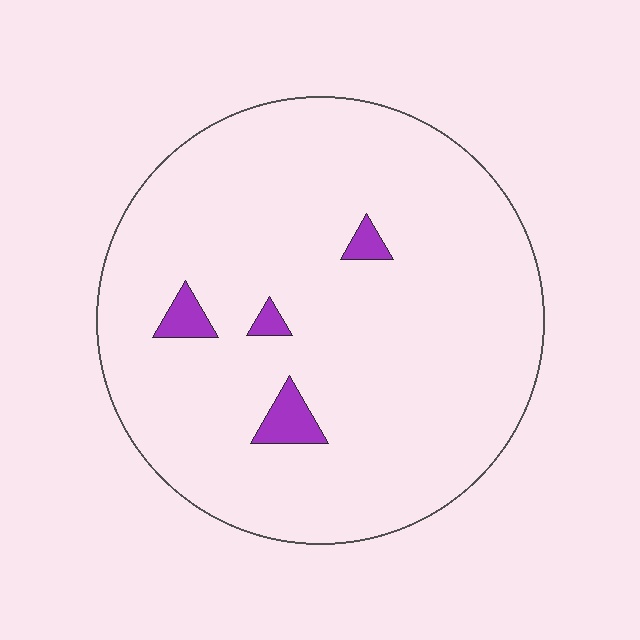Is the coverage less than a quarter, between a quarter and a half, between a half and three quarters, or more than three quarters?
Less than a quarter.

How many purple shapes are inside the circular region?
4.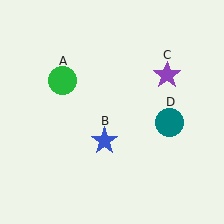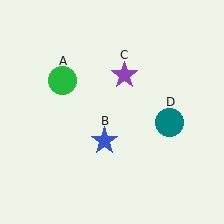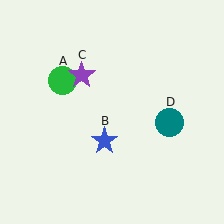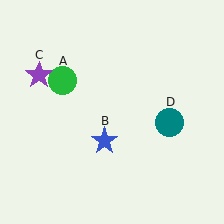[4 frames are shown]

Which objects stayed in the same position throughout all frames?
Green circle (object A) and blue star (object B) and teal circle (object D) remained stationary.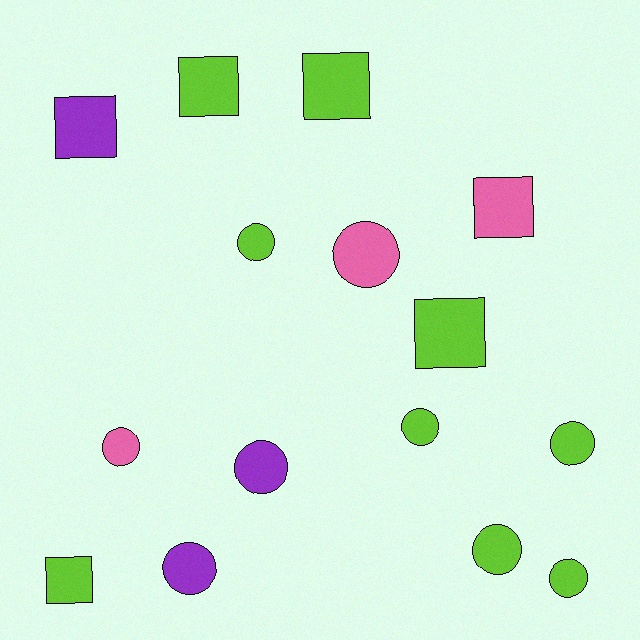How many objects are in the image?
There are 15 objects.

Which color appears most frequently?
Lime, with 9 objects.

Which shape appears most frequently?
Circle, with 9 objects.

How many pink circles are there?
There are 2 pink circles.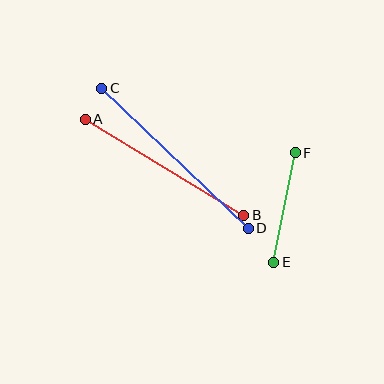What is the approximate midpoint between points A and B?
The midpoint is at approximately (165, 167) pixels.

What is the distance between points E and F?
The distance is approximately 112 pixels.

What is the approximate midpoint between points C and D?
The midpoint is at approximately (175, 158) pixels.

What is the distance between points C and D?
The distance is approximately 203 pixels.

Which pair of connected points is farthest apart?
Points C and D are farthest apart.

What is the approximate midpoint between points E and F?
The midpoint is at approximately (285, 208) pixels.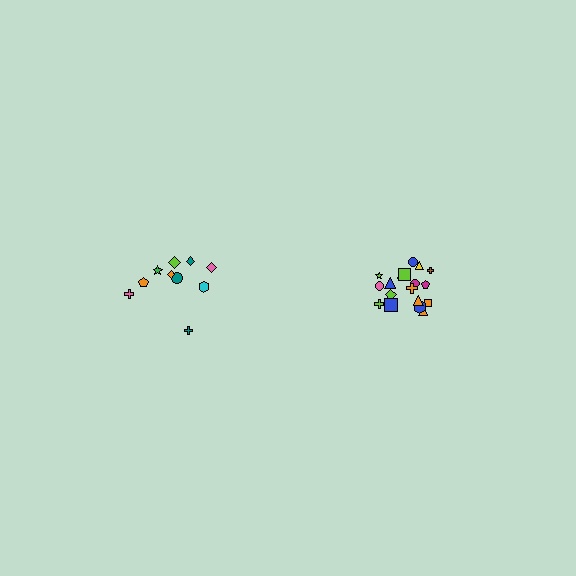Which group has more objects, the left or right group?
The right group.